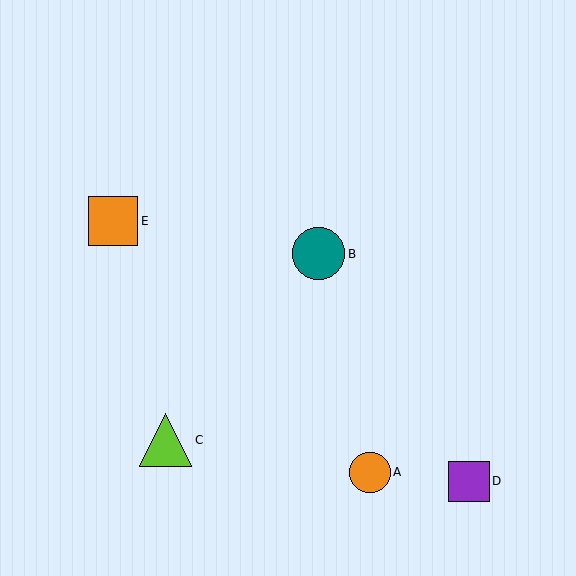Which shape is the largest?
The lime triangle (labeled C) is the largest.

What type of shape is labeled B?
Shape B is a teal circle.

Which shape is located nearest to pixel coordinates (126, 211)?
The orange square (labeled E) at (113, 221) is nearest to that location.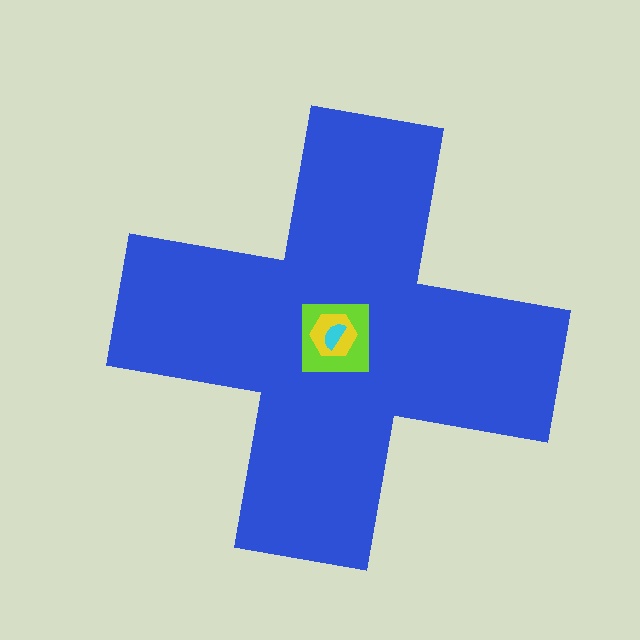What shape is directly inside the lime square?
The yellow hexagon.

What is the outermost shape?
The blue cross.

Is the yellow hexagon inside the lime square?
Yes.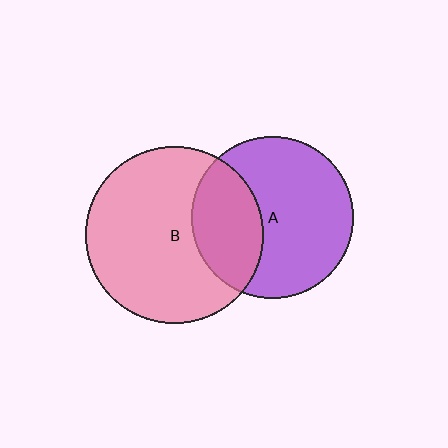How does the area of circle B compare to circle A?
Approximately 1.2 times.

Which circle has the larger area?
Circle B (pink).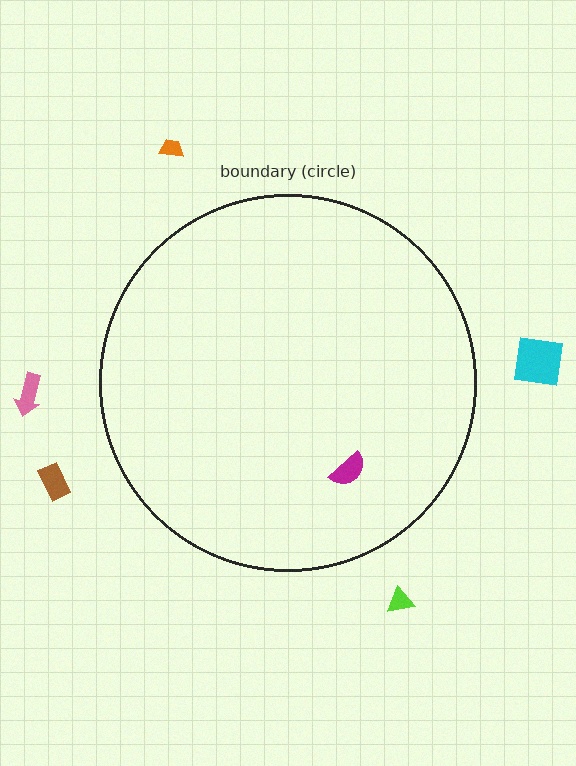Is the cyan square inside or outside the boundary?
Outside.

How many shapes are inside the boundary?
1 inside, 5 outside.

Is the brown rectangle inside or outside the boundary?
Outside.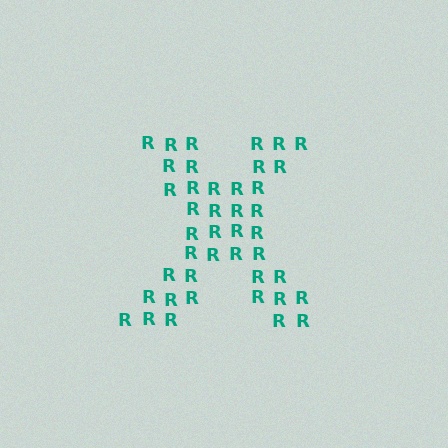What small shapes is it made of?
It is made of small letter R's.